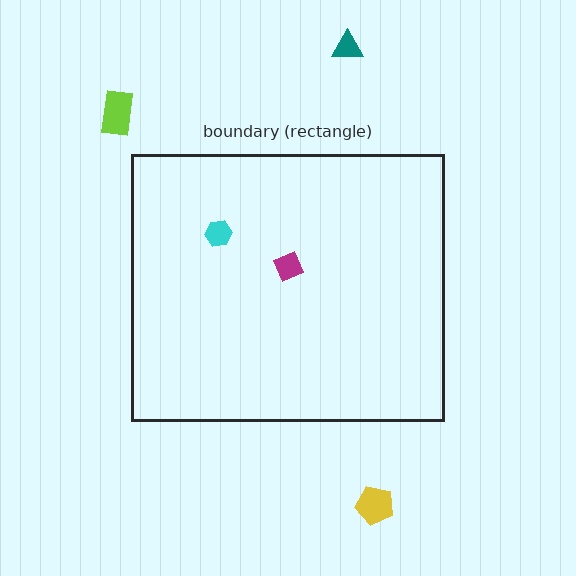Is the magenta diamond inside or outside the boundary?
Inside.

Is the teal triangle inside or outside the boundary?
Outside.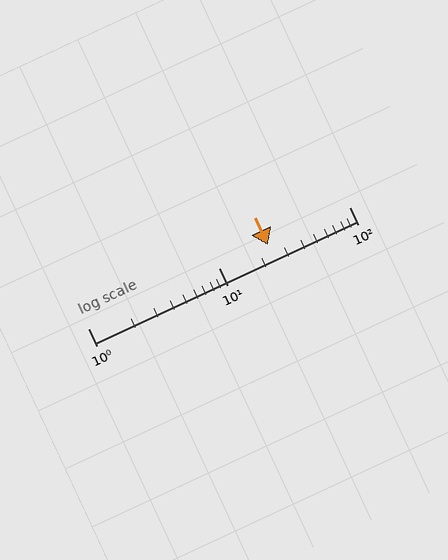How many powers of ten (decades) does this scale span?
The scale spans 2 decades, from 1 to 100.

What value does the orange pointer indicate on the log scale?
The pointer indicates approximately 24.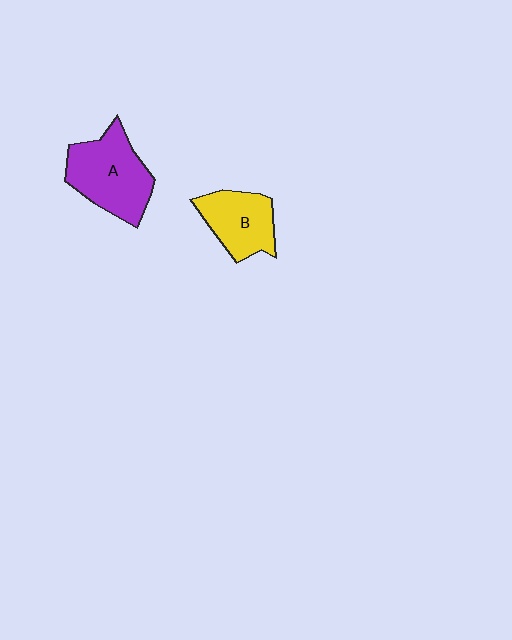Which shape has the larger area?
Shape A (purple).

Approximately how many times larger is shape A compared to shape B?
Approximately 1.4 times.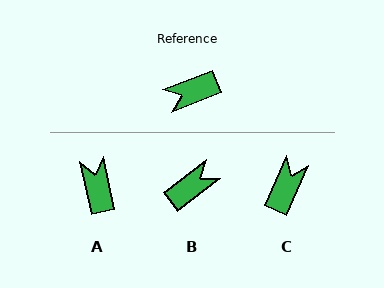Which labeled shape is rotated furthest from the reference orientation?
B, about 164 degrees away.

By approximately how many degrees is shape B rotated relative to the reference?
Approximately 164 degrees clockwise.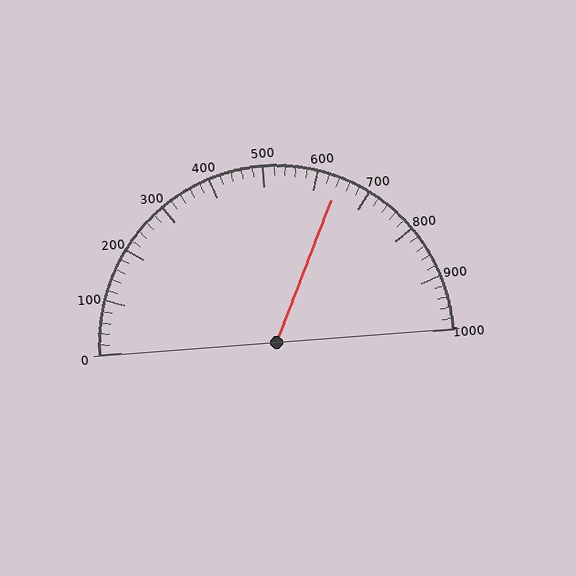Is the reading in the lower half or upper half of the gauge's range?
The reading is in the upper half of the range (0 to 1000).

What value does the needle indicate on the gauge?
The needle indicates approximately 640.